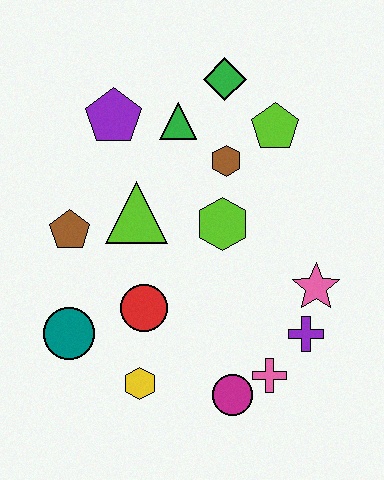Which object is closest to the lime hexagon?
The brown hexagon is closest to the lime hexagon.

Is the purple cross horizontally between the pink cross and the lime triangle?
No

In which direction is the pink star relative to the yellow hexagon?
The pink star is to the right of the yellow hexagon.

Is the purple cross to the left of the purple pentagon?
No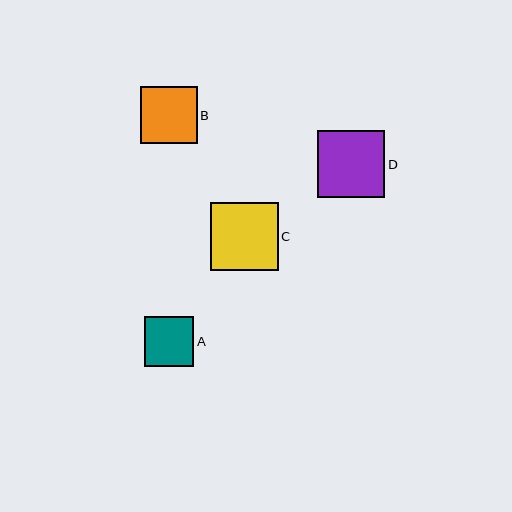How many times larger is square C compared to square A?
Square C is approximately 1.4 times the size of square A.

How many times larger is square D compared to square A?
Square D is approximately 1.4 times the size of square A.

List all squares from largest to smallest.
From largest to smallest: C, D, B, A.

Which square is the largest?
Square C is the largest with a size of approximately 68 pixels.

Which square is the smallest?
Square A is the smallest with a size of approximately 49 pixels.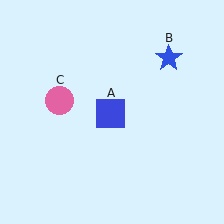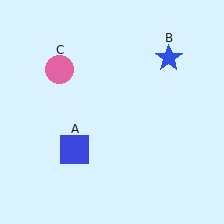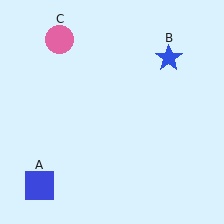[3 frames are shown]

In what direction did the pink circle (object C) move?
The pink circle (object C) moved up.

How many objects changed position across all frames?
2 objects changed position: blue square (object A), pink circle (object C).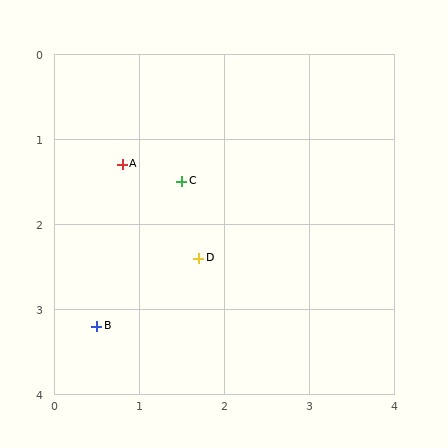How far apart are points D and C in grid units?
Points D and C are about 0.9 grid units apart.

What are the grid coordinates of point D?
Point D is at approximately (1.7, 2.4).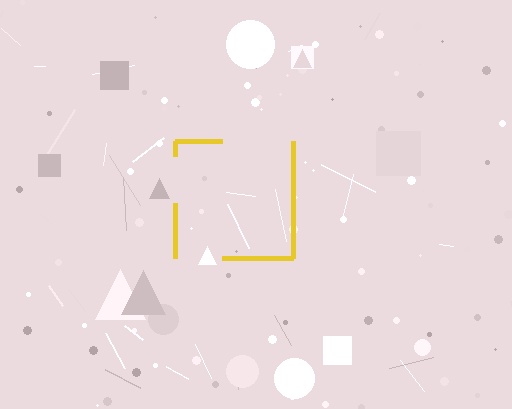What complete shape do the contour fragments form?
The contour fragments form a square.